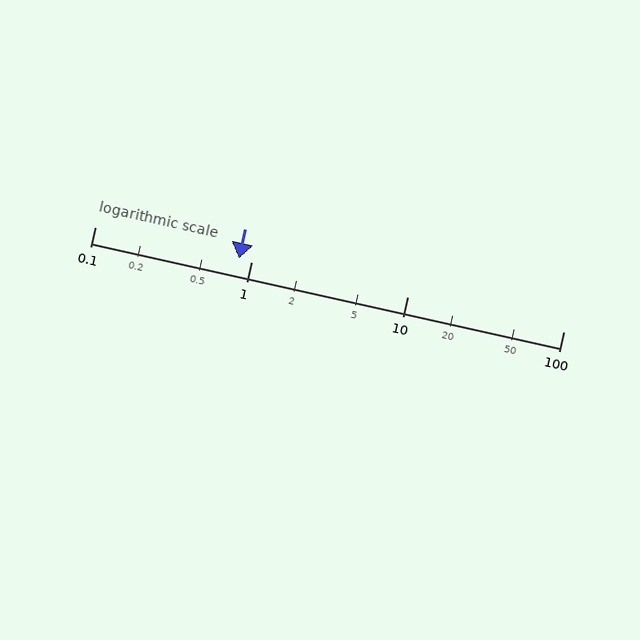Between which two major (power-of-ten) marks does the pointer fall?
The pointer is between 0.1 and 1.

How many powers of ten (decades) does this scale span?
The scale spans 3 decades, from 0.1 to 100.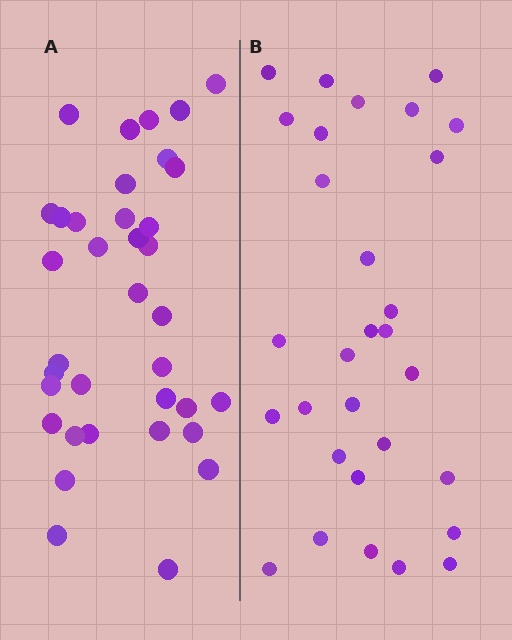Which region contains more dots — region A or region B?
Region A (the left region) has more dots.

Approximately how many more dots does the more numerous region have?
Region A has about 6 more dots than region B.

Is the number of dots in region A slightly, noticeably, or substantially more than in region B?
Region A has only slightly more — the two regions are fairly close. The ratio is roughly 1.2 to 1.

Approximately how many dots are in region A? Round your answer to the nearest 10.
About 40 dots. (The exact count is 36, which rounds to 40.)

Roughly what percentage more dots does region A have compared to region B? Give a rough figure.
About 20% more.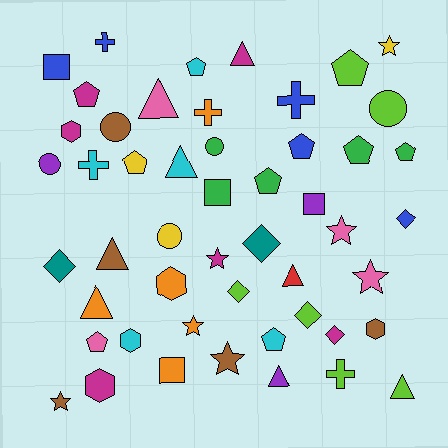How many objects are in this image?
There are 50 objects.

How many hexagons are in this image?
There are 5 hexagons.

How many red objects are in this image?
There is 1 red object.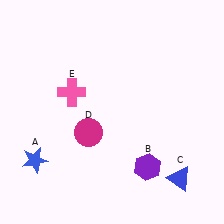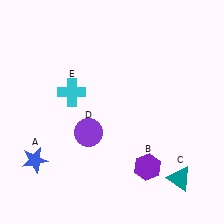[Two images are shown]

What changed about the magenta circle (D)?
In Image 1, D is magenta. In Image 2, it changed to purple.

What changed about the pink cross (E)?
In Image 1, E is pink. In Image 2, it changed to cyan.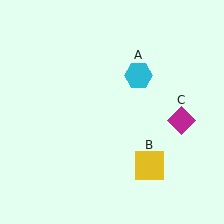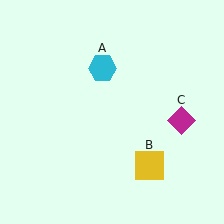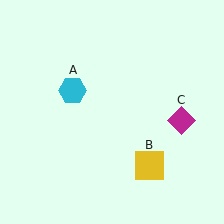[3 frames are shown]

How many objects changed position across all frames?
1 object changed position: cyan hexagon (object A).